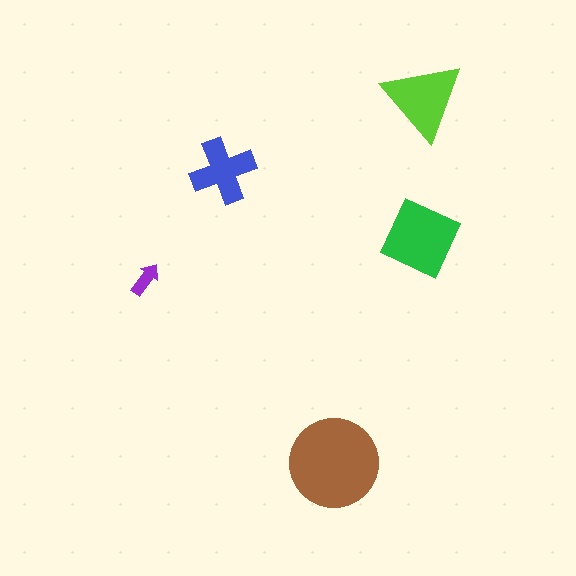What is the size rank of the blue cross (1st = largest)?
4th.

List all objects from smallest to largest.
The purple arrow, the blue cross, the lime triangle, the green diamond, the brown circle.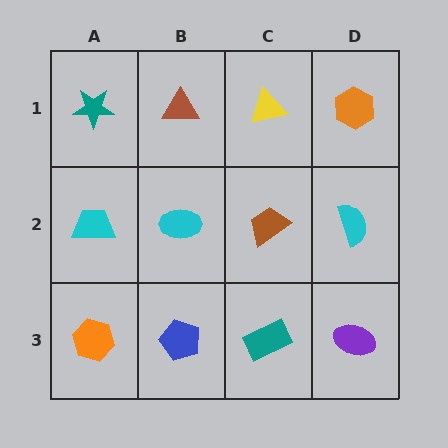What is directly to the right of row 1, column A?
A brown triangle.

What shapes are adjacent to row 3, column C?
A brown trapezoid (row 2, column C), a blue pentagon (row 3, column B), a purple ellipse (row 3, column D).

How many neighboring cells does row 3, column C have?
3.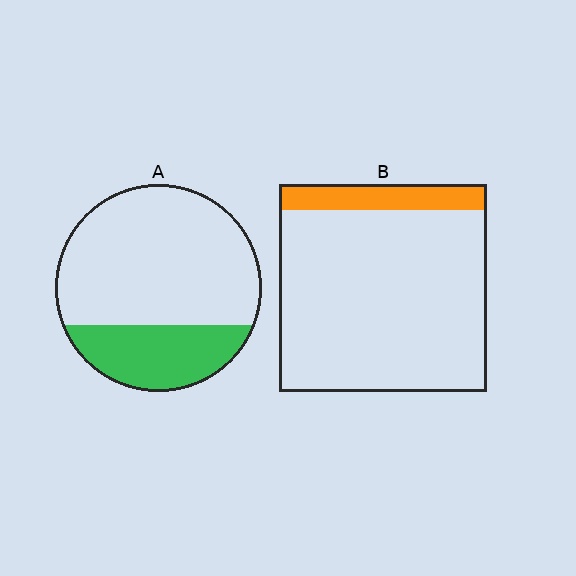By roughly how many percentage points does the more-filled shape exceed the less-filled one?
By roughly 15 percentage points (A over B).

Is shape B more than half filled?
No.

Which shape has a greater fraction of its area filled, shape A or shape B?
Shape A.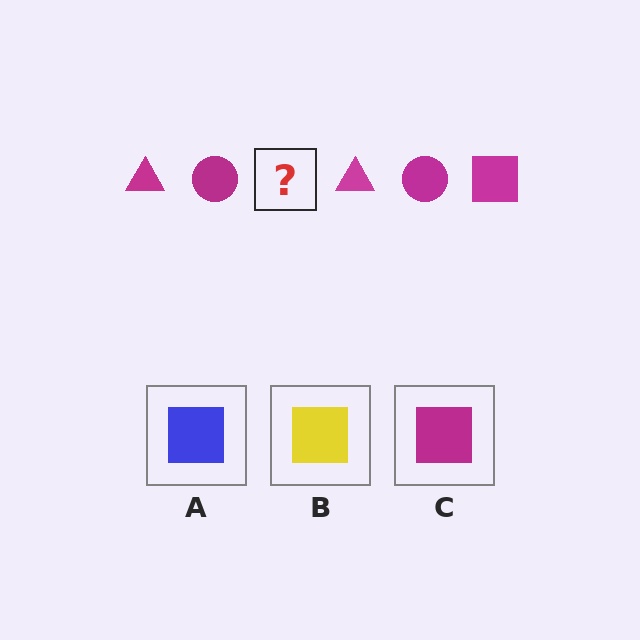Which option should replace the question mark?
Option C.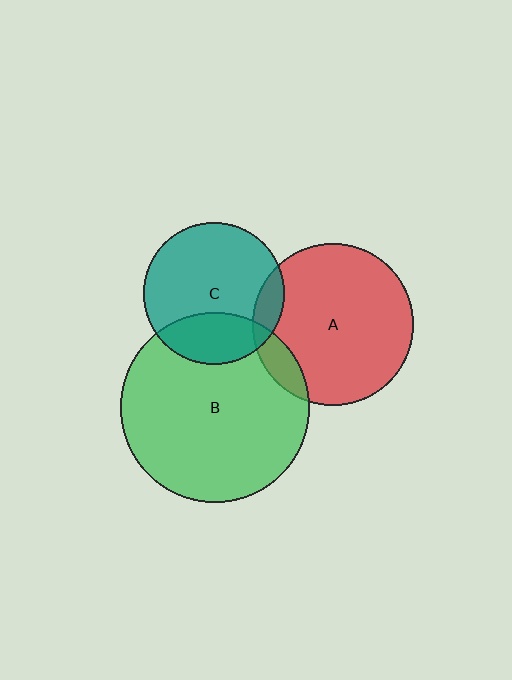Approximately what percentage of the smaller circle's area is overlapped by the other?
Approximately 25%.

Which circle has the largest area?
Circle B (green).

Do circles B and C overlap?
Yes.